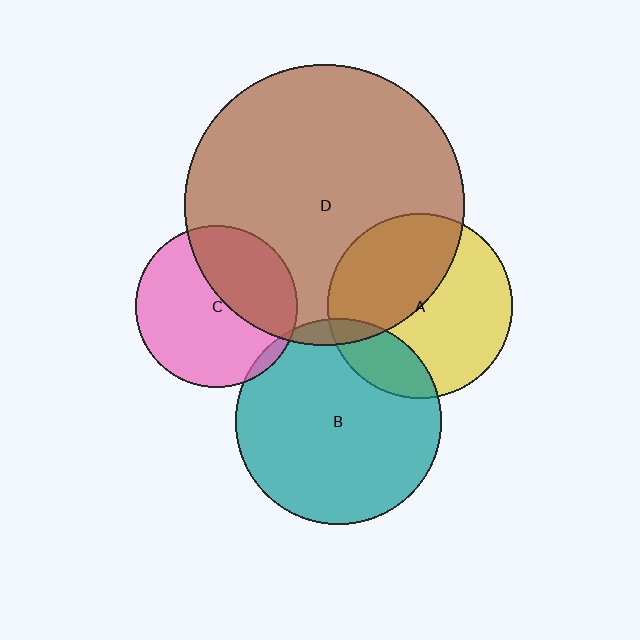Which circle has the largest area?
Circle D (brown).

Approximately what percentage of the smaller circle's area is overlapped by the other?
Approximately 45%.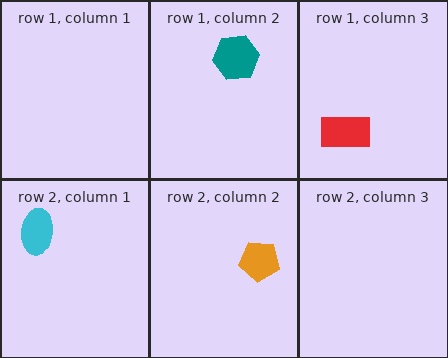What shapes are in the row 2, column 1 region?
The cyan ellipse.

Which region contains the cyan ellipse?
The row 2, column 1 region.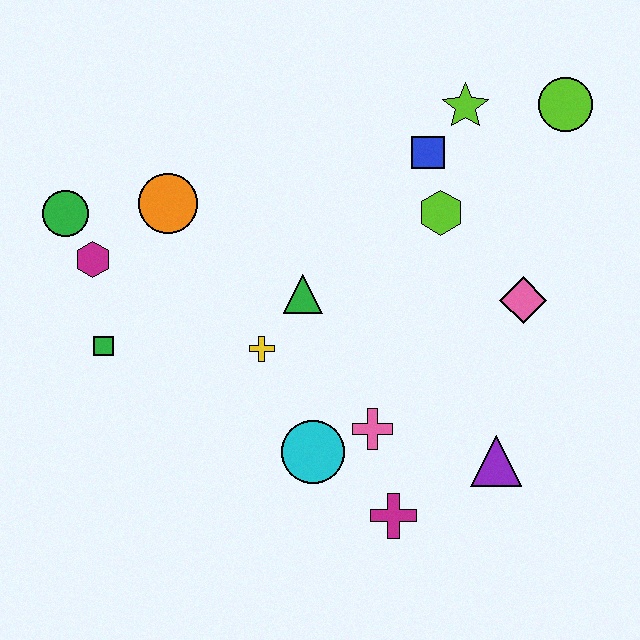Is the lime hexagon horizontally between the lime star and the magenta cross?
Yes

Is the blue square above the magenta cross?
Yes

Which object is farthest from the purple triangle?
The green circle is farthest from the purple triangle.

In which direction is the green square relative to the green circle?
The green square is below the green circle.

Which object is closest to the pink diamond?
The lime hexagon is closest to the pink diamond.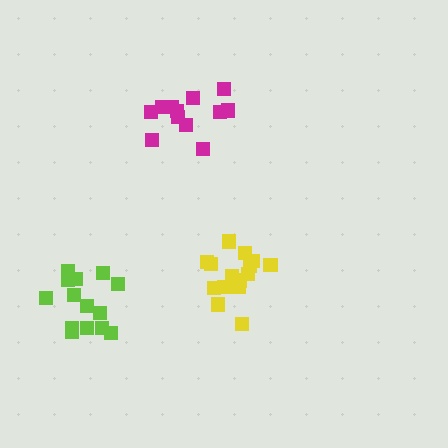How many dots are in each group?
Group 1: 16 dots, Group 2: 12 dots, Group 3: 14 dots (42 total).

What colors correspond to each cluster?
The clusters are colored: yellow, magenta, lime.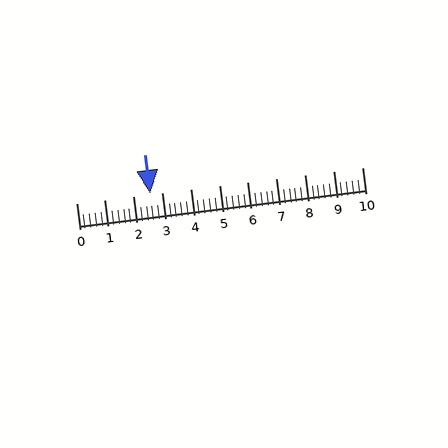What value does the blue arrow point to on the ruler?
The blue arrow points to approximately 2.6.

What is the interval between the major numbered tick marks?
The major tick marks are spaced 1 units apart.